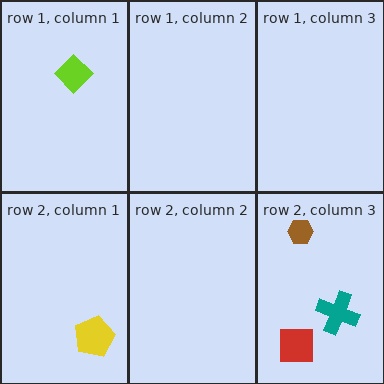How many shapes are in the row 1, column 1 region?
1.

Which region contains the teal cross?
The row 2, column 3 region.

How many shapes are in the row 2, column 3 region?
3.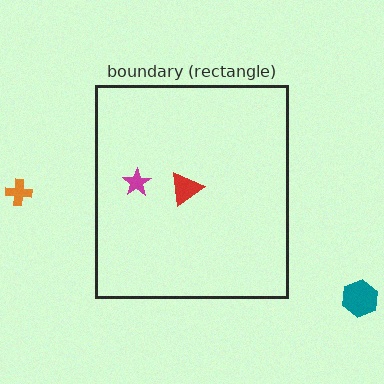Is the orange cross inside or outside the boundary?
Outside.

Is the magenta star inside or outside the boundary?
Inside.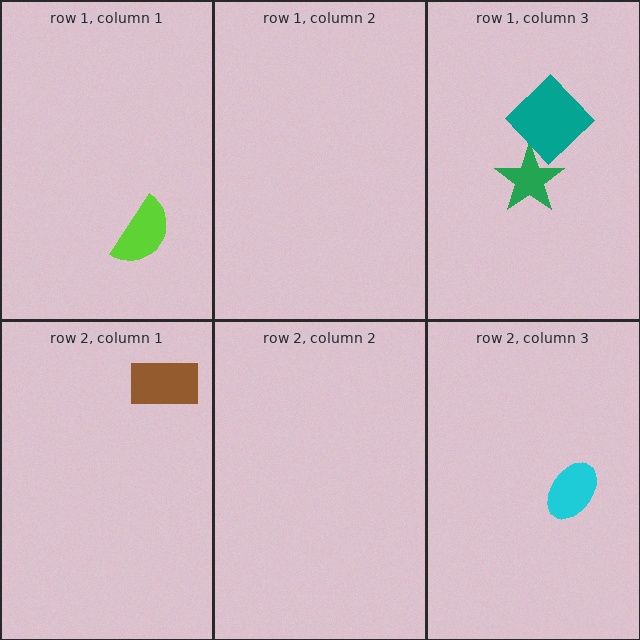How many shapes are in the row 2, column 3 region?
1.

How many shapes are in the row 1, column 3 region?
2.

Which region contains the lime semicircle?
The row 1, column 1 region.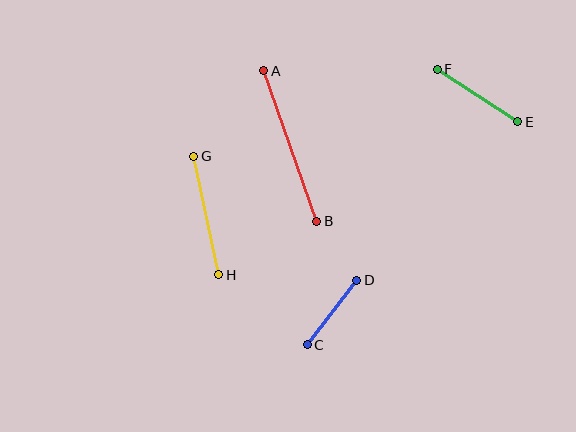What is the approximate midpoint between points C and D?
The midpoint is at approximately (332, 313) pixels.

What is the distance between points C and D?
The distance is approximately 81 pixels.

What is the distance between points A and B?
The distance is approximately 159 pixels.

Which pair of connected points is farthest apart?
Points A and B are farthest apart.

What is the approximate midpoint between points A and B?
The midpoint is at approximately (290, 146) pixels.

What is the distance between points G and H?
The distance is approximately 121 pixels.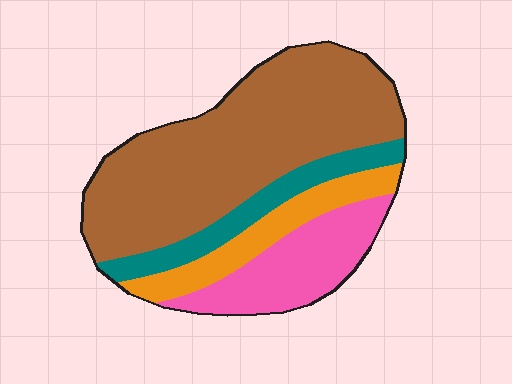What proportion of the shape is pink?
Pink covers around 20% of the shape.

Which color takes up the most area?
Brown, at roughly 55%.